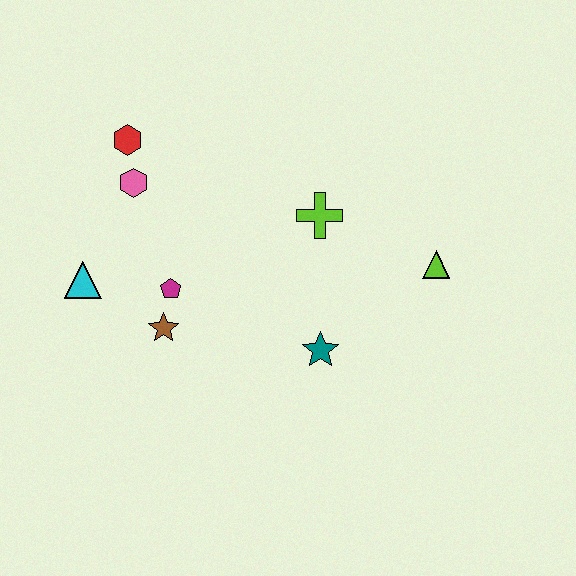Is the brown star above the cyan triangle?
No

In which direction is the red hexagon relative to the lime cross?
The red hexagon is to the left of the lime cross.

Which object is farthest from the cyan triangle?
The lime triangle is farthest from the cyan triangle.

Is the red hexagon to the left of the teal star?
Yes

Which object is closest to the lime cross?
The lime triangle is closest to the lime cross.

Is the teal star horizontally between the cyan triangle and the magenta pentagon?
No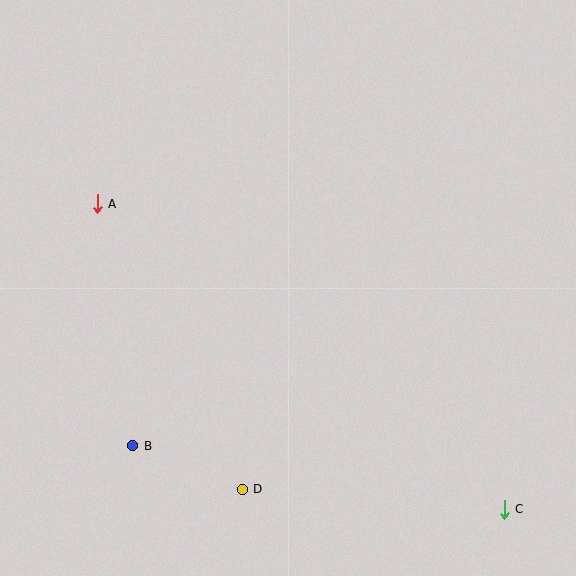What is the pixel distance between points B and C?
The distance between B and C is 377 pixels.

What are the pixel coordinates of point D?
Point D is at (242, 489).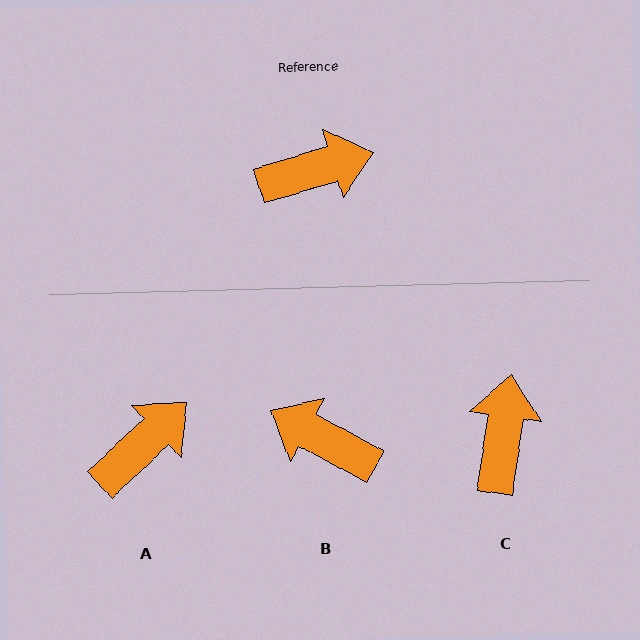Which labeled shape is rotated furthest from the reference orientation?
B, about 135 degrees away.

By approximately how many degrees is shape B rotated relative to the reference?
Approximately 135 degrees counter-clockwise.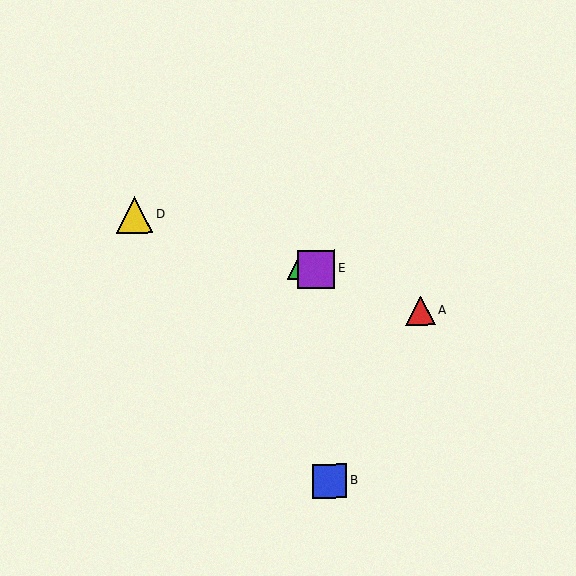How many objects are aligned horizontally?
2 objects (C, E) are aligned horizontally.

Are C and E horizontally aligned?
Yes, both are at y≈269.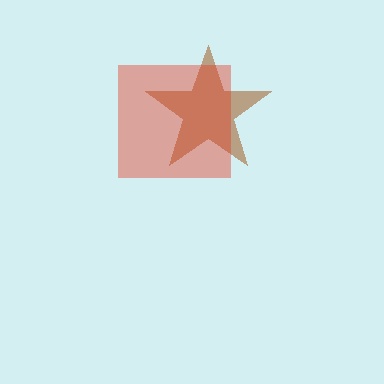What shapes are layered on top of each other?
The layered shapes are: a brown star, a red square.